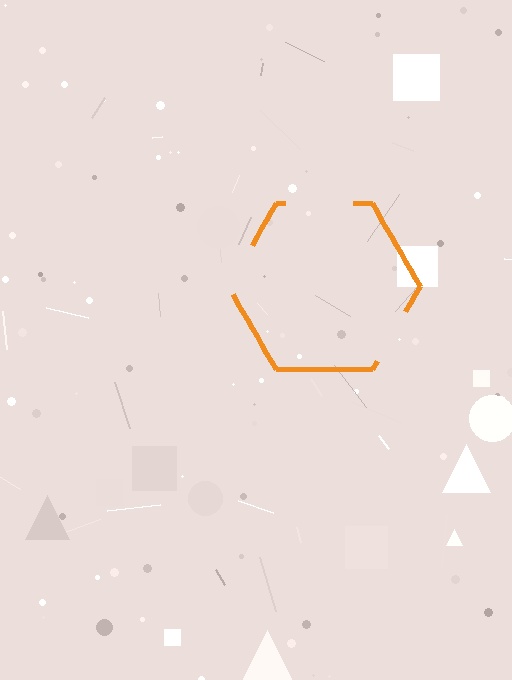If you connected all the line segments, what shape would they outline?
They would outline a hexagon.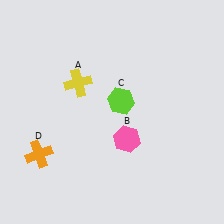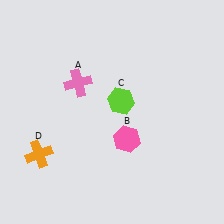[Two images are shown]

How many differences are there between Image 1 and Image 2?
There is 1 difference between the two images.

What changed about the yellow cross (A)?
In Image 1, A is yellow. In Image 2, it changed to pink.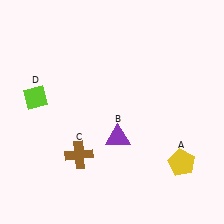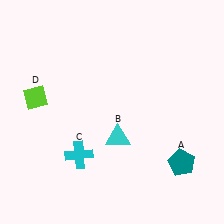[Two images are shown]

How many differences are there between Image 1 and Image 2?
There are 3 differences between the two images.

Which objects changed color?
A changed from yellow to teal. B changed from purple to cyan. C changed from brown to cyan.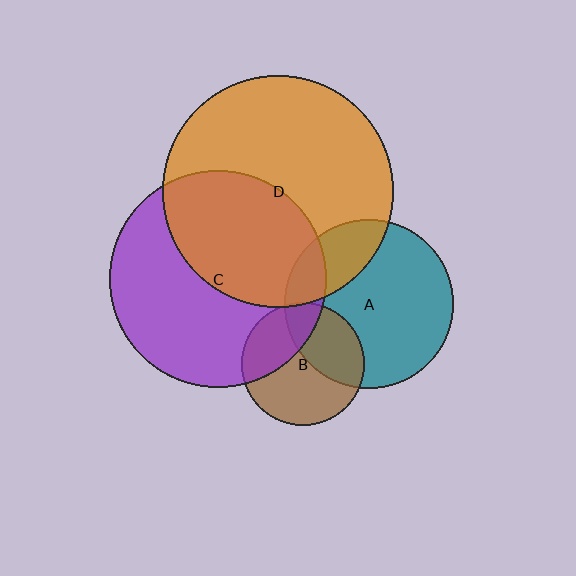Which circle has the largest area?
Circle D (orange).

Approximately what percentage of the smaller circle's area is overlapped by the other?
Approximately 45%.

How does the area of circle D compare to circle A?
Approximately 1.9 times.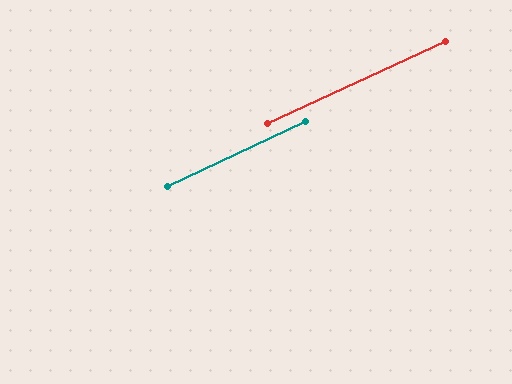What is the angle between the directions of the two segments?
Approximately 0 degrees.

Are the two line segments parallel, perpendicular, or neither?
Parallel — their directions differ by only 0.5°.